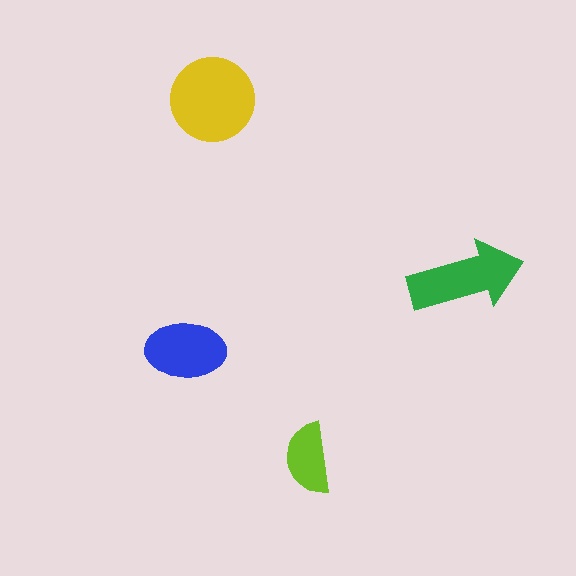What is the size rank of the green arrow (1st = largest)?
2nd.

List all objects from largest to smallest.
The yellow circle, the green arrow, the blue ellipse, the lime semicircle.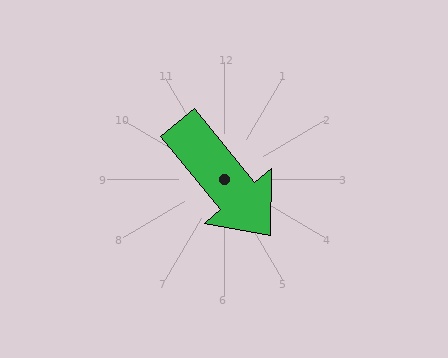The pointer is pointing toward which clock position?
Roughly 5 o'clock.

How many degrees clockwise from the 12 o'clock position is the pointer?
Approximately 141 degrees.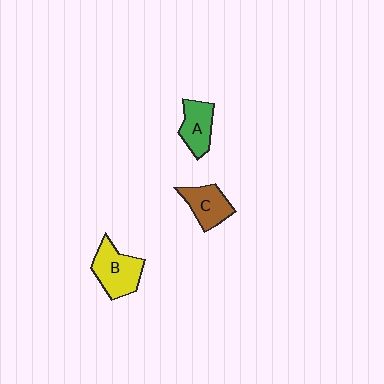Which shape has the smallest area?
Shape A (green).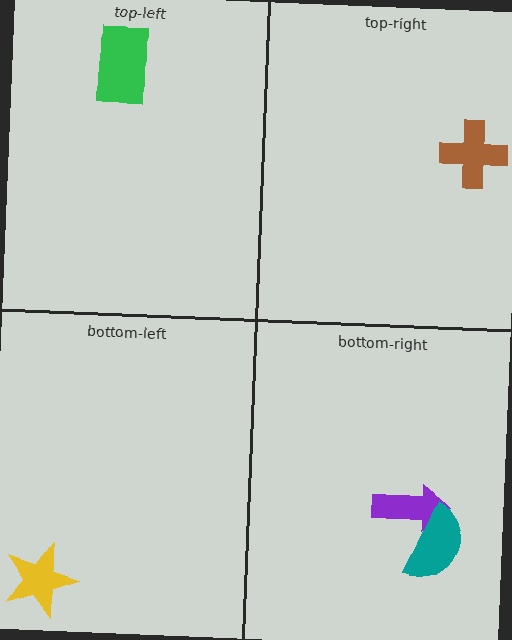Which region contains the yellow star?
The bottom-left region.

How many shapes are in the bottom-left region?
1.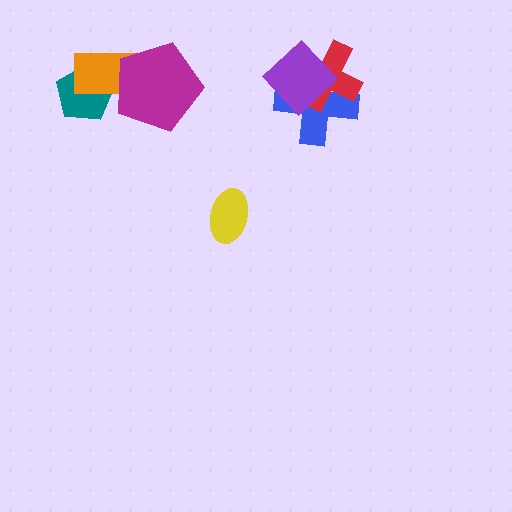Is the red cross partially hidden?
Yes, it is partially covered by another shape.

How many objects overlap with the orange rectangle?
2 objects overlap with the orange rectangle.